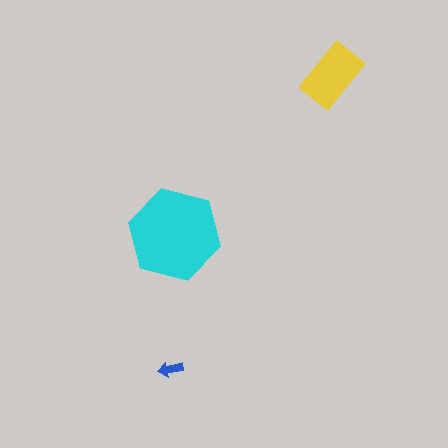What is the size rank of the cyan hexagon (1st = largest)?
1st.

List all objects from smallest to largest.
The blue arrow, the yellow rectangle, the cyan hexagon.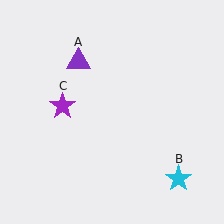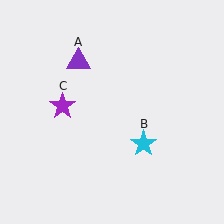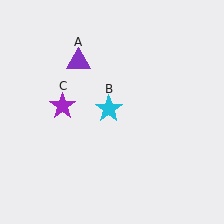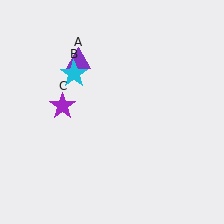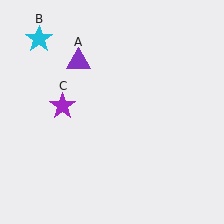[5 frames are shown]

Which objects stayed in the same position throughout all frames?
Purple triangle (object A) and purple star (object C) remained stationary.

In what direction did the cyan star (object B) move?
The cyan star (object B) moved up and to the left.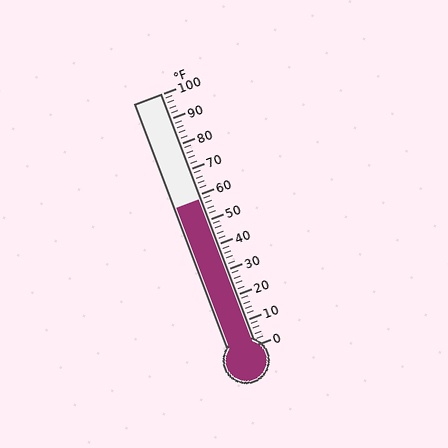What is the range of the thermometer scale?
The thermometer scale ranges from 0°F to 100°F.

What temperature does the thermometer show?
The thermometer shows approximately 58°F.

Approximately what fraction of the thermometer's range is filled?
The thermometer is filled to approximately 60% of its range.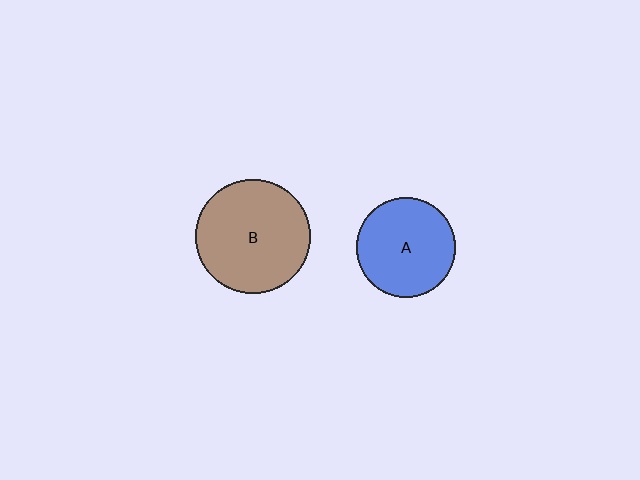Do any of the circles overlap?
No, none of the circles overlap.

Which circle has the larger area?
Circle B (brown).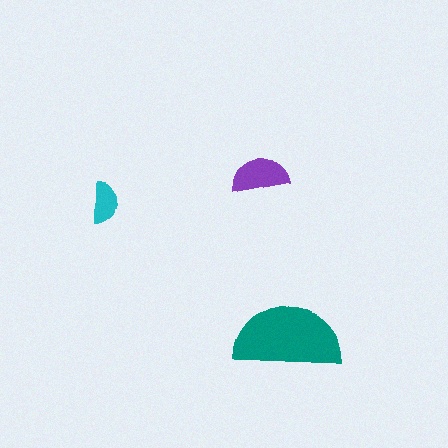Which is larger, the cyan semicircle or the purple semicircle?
The purple one.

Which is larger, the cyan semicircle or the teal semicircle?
The teal one.